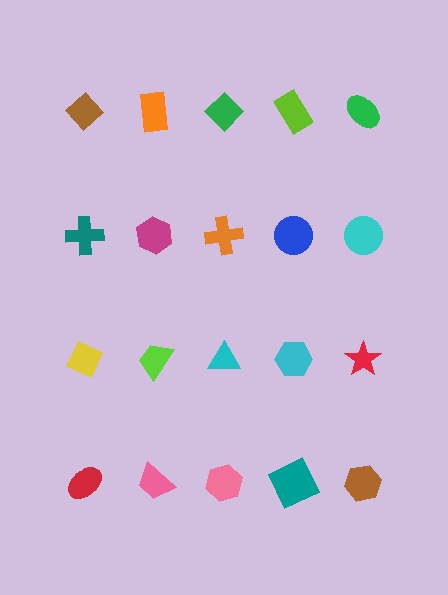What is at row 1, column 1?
A brown diamond.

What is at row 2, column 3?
An orange cross.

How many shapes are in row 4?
5 shapes.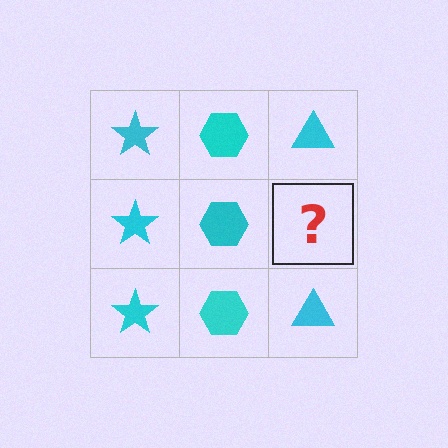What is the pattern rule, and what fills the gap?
The rule is that each column has a consistent shape. The gap should be filled with a cyan triangle.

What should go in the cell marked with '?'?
The missing cell should contain a cyan triangle.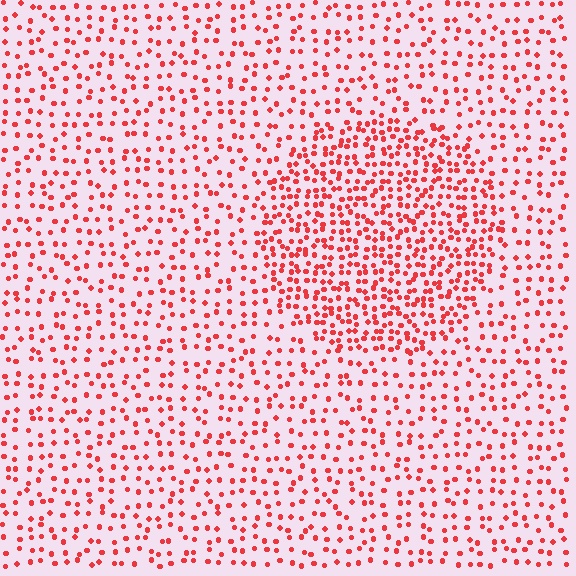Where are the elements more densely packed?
The elements are more densely packed inside the circle boundary.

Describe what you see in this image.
The image contains small red elements arranged at two different densities. A circle-shaped region is visible where the elements are more densely packed than the surrounding area.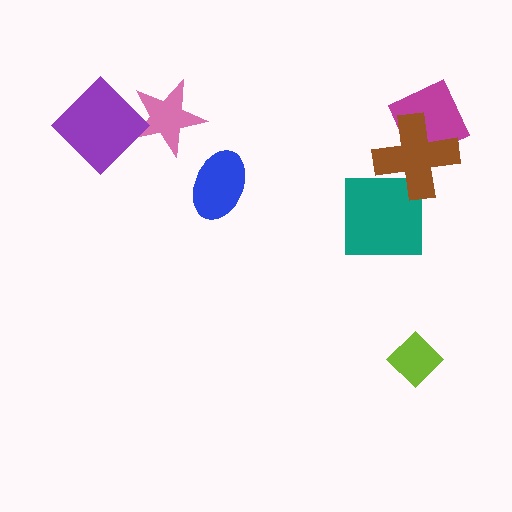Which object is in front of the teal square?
The brown cross is in front of the teal square.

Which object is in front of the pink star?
The purple diamond is in front of the pink star.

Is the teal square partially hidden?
Yes, it is partially covered by another shape.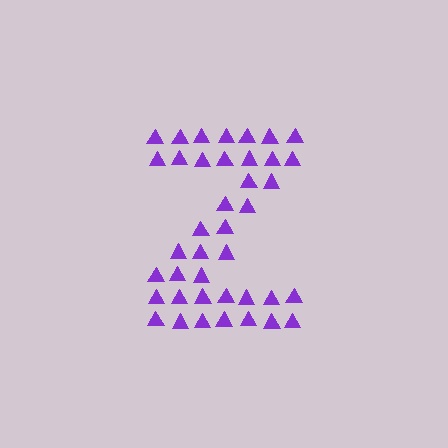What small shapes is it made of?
It is made of small triangles.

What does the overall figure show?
The overall figure shows the letter Z.